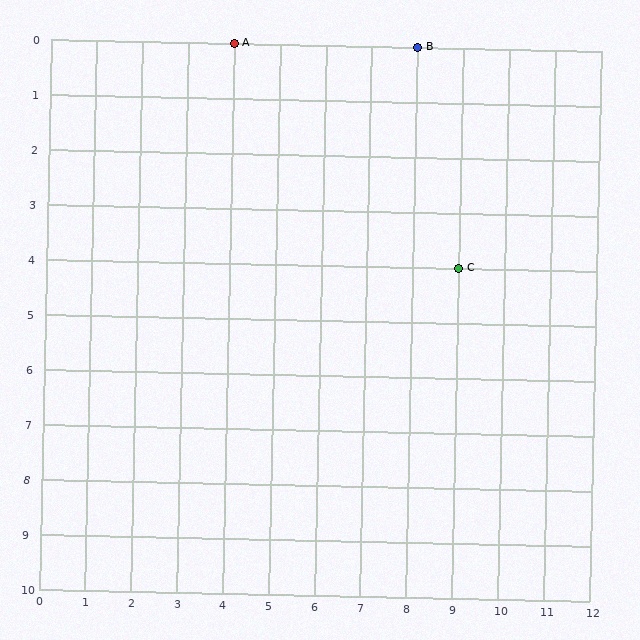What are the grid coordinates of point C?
Point C is at grid coordinates (9, 4).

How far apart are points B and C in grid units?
Points B and C are 1 column and 4 rows apart (about 4.1 grid units diagonally).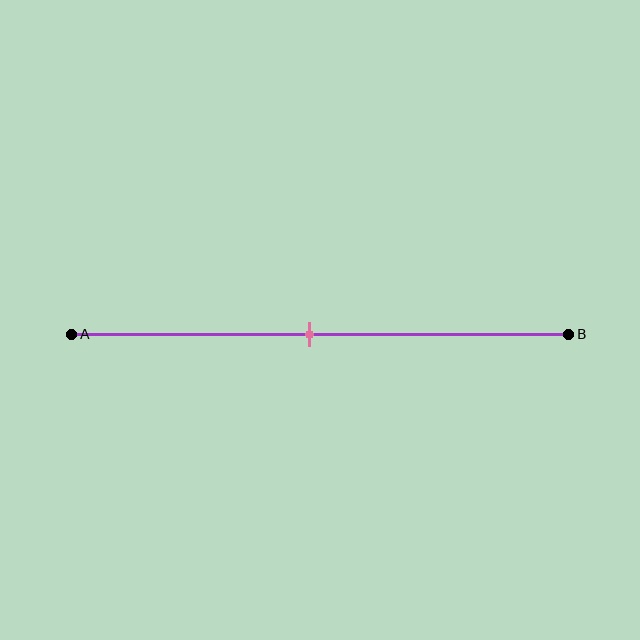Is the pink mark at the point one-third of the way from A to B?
No, the mark is at about 50% from A, not at the 33% one-third point.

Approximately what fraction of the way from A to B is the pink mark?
The pink mark is approximately 50% of the way from A to B.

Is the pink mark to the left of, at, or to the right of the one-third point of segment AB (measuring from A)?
The pink mark is to the right of the one-third point of segment AB.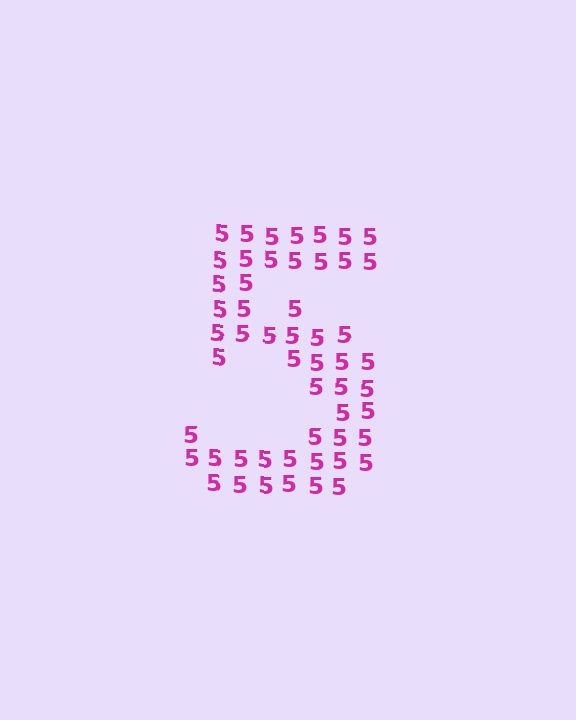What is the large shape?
The large shape is the digit 5.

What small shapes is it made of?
It is made of small digit 5's.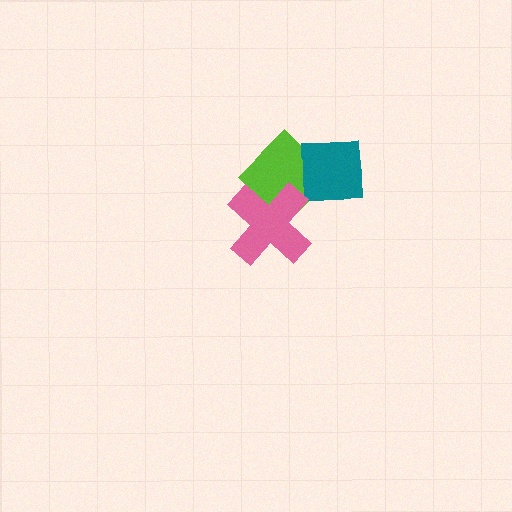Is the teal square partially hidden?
No, no other shape covers it.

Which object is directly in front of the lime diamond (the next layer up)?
The teal square is directly in front of the lime diamond.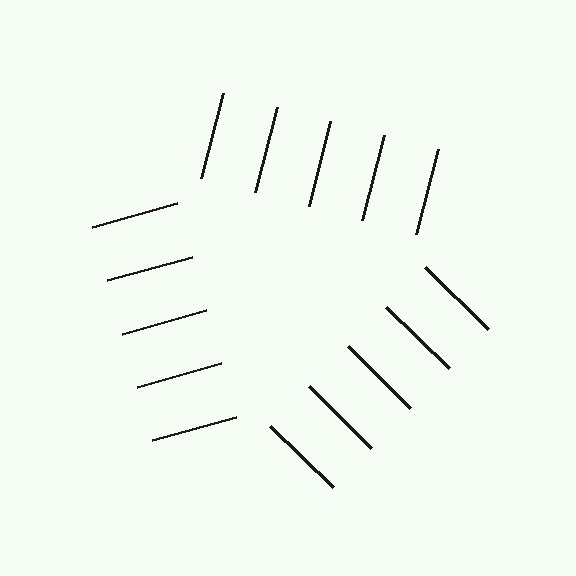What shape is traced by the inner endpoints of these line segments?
An illusory triangle — the line segments terminate on its edges but no continuous stroke is drawn.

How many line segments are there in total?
15 — 5 along each of the 3 edges.